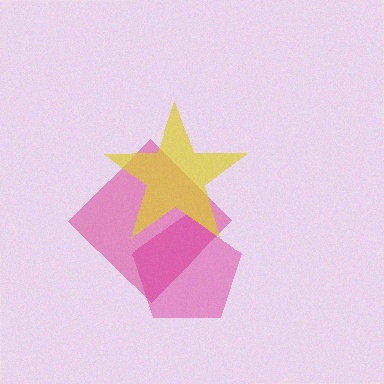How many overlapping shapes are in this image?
There are 3 overlapping shapes in the image.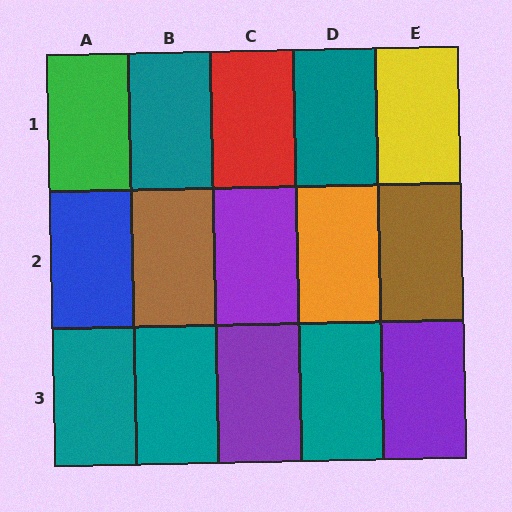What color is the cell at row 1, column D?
Teal.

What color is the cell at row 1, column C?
Red.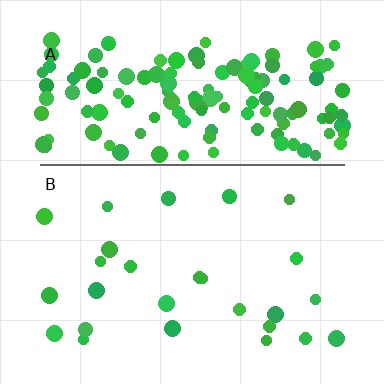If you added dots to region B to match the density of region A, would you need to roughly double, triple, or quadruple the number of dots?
Approximately quadruple.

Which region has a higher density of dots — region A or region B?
A (the top).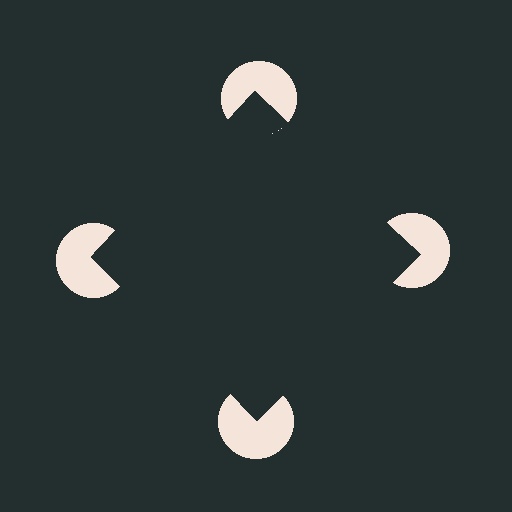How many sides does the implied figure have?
4 sides.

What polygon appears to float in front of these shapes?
An illusory square — its edges are inferred from the aligned wedge cuts in the pac-man discs, not physically drawn.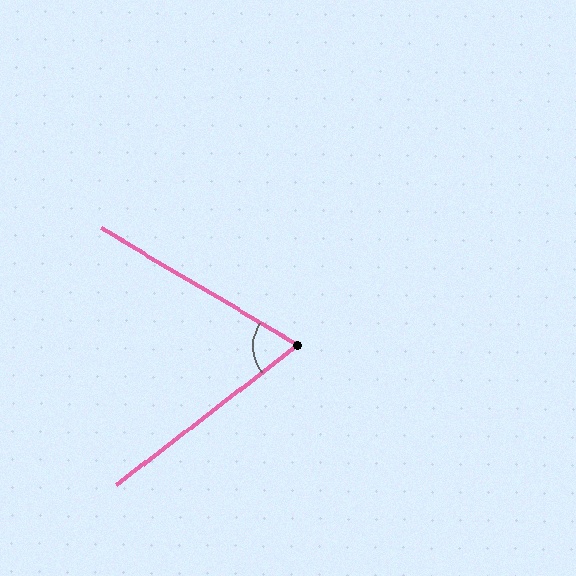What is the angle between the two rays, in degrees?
Approximately 68 degrees.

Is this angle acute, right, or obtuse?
It is acute.